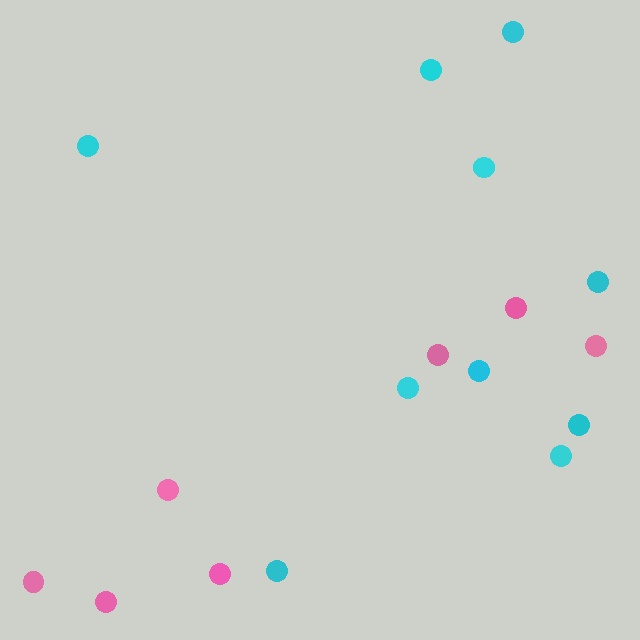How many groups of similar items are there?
There are 2 groups: one group of pink circles (7) and one group of cyan circles (10).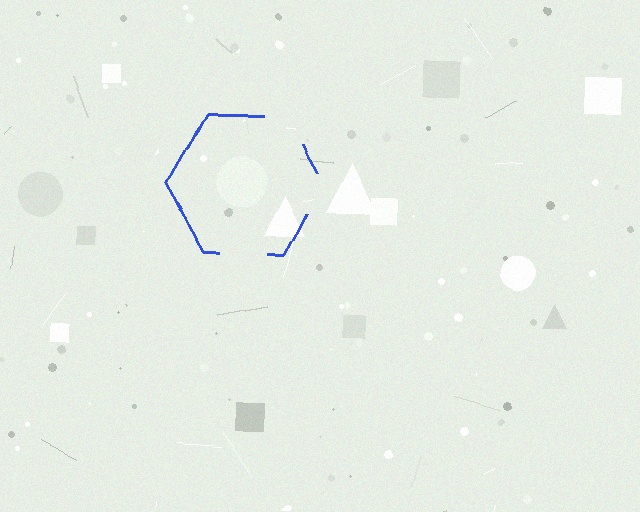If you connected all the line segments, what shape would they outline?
They would outline a hexagon.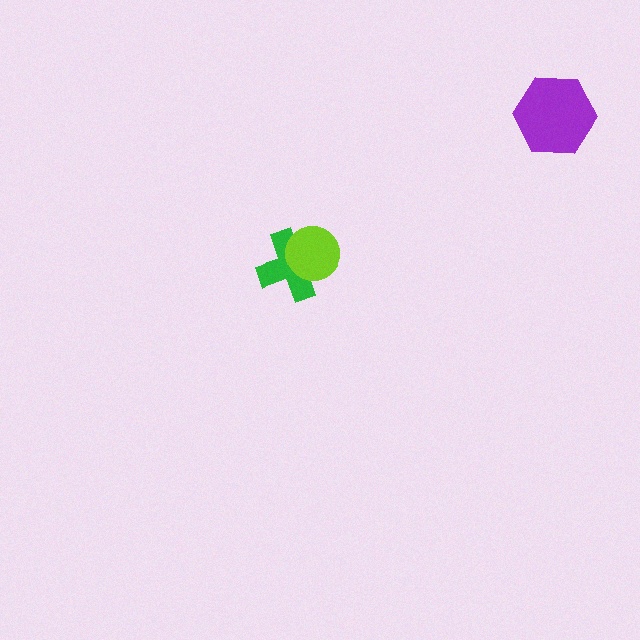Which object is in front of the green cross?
The lime circle is in front of the green cross.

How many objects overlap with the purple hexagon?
0 objects overlap with the purple hexagon.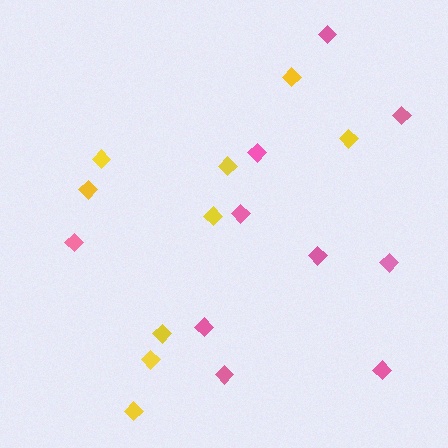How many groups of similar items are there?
There are 2 groups: one group of pink diamonds (10) and one group of yellow diamonds (9).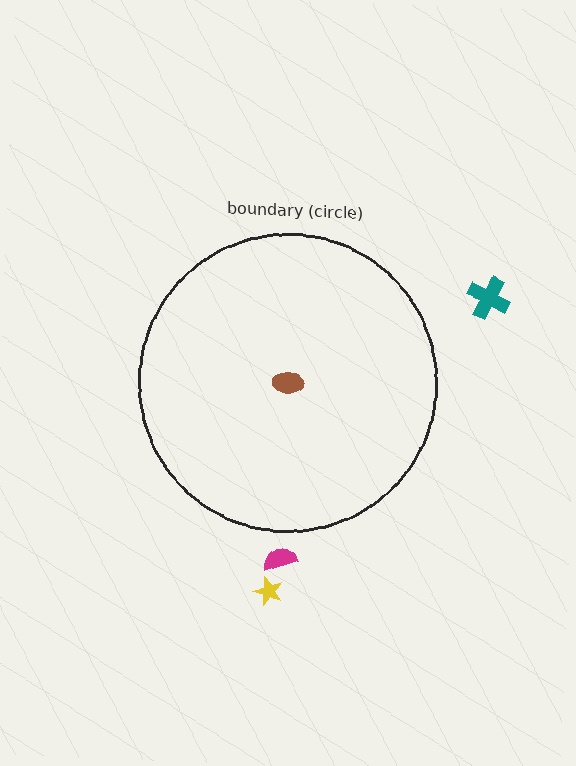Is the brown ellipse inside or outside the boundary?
Inside.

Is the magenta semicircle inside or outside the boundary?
Outside.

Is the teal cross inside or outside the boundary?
Outside.